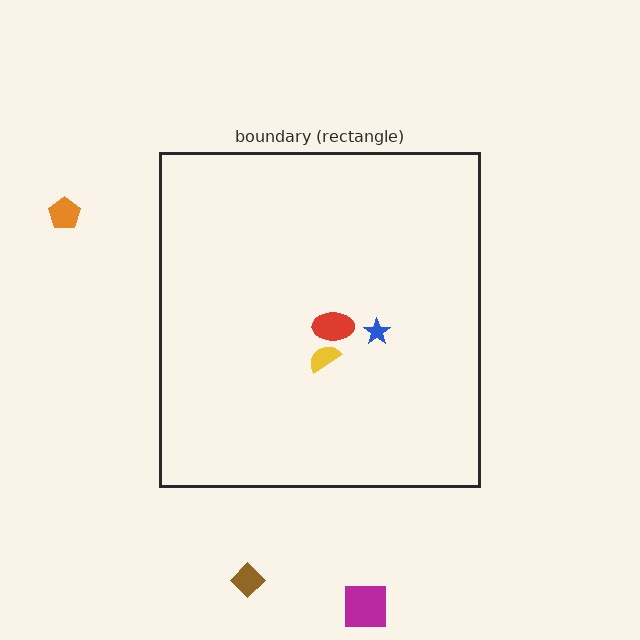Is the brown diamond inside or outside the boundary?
Outside.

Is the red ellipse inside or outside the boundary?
Inside.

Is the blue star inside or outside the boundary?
Inside.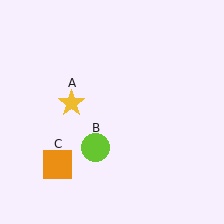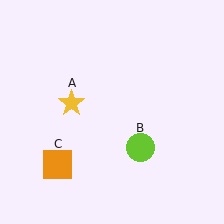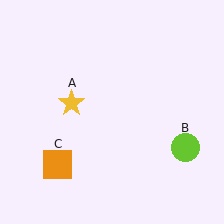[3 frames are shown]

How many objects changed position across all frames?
1 object changed position: lime circle (object B).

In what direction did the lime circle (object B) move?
The lime circle (object B) moved right.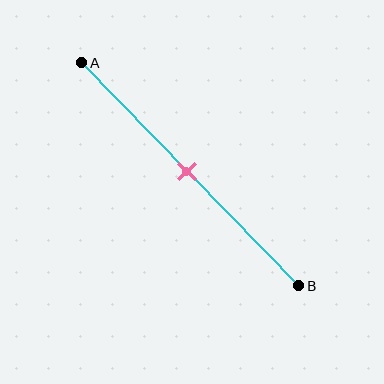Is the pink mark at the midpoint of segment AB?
Yes, the mark is approximately at the midpoint.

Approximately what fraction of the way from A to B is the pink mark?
The pink mark is approximately 50% of the way from A to B.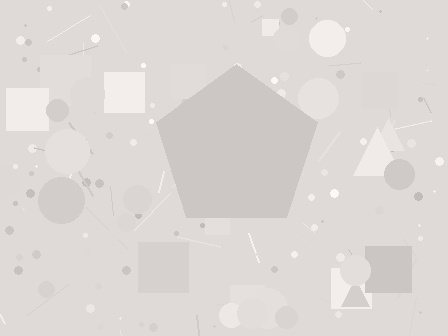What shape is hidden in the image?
A pentagon is hidden in the image.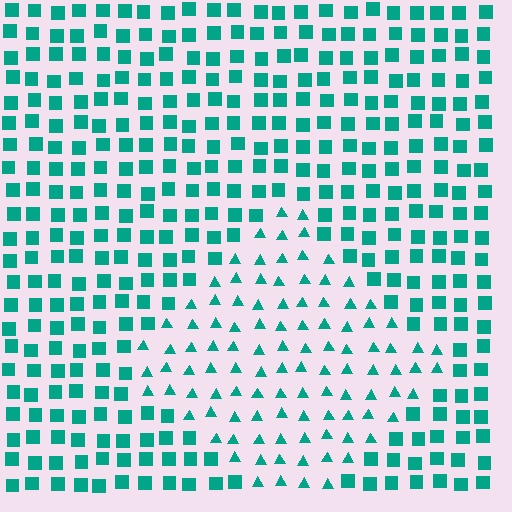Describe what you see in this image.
The image is filled with small teal elements arranged in a uniform grid. A diamond-shaped region contains triangles, while the surrounding area contains squares. The boundary is defined purely by the change in element shape.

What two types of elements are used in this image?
The image uses triangles inside the diamond region and squares outside it.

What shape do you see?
I see a diamond.